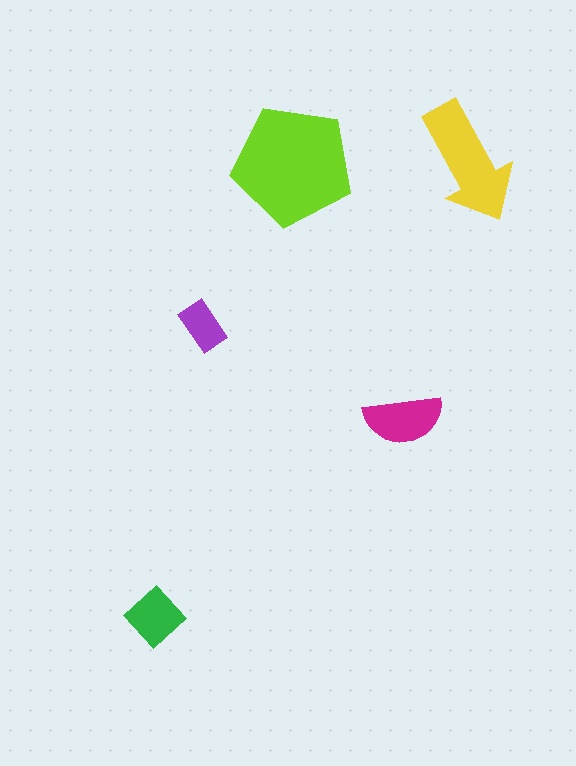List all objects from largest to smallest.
The lime pentagon, the yellow arrow, the magenta semicircle, the green diamond, the purple rectangle.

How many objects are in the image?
There are 5 objects in the image.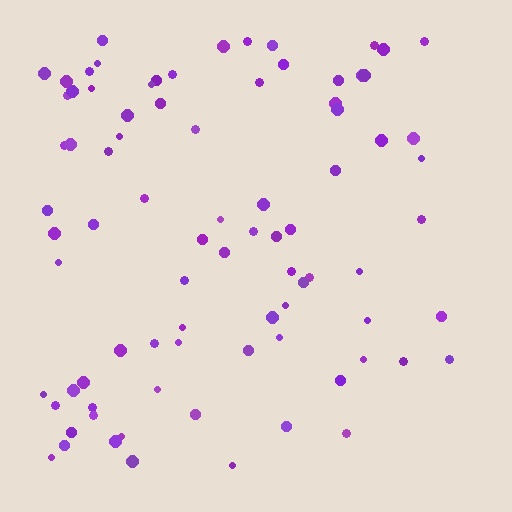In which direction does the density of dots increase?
From right to left, with the left side densest.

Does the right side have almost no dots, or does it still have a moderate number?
Still a moderate number, just noticeably fewer than the left.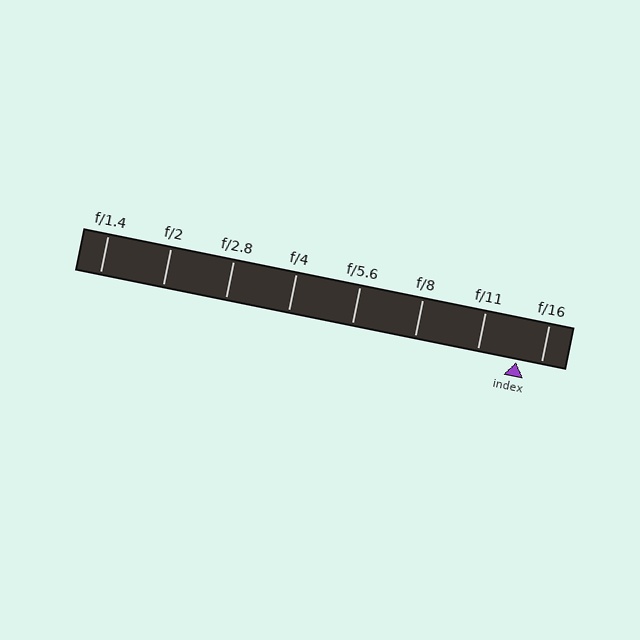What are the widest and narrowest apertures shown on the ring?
The widest aperture shown is f/1.4 and the narrowest is f/16.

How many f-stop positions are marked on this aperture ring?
There are 8 f-stop positions marked.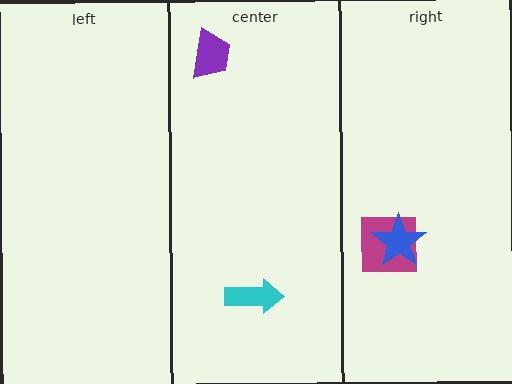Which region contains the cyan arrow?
The center region.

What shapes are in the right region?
The magenta square, the blue star.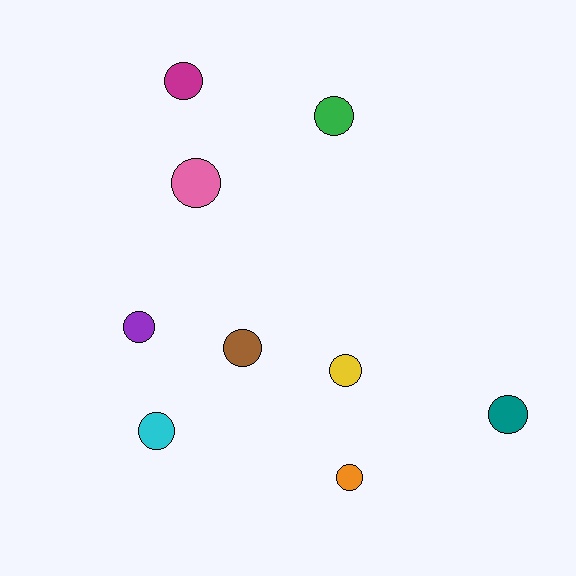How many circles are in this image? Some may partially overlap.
There are 9 circles.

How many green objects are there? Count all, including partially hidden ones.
There is 1 green object.